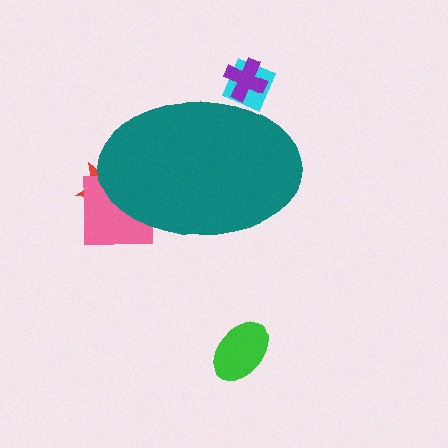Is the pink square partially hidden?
Yes, the pink square is partially hidden behind the teal ellipse.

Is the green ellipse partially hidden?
No, the green ellipse is fully visible.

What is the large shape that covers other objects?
A teal ellipse.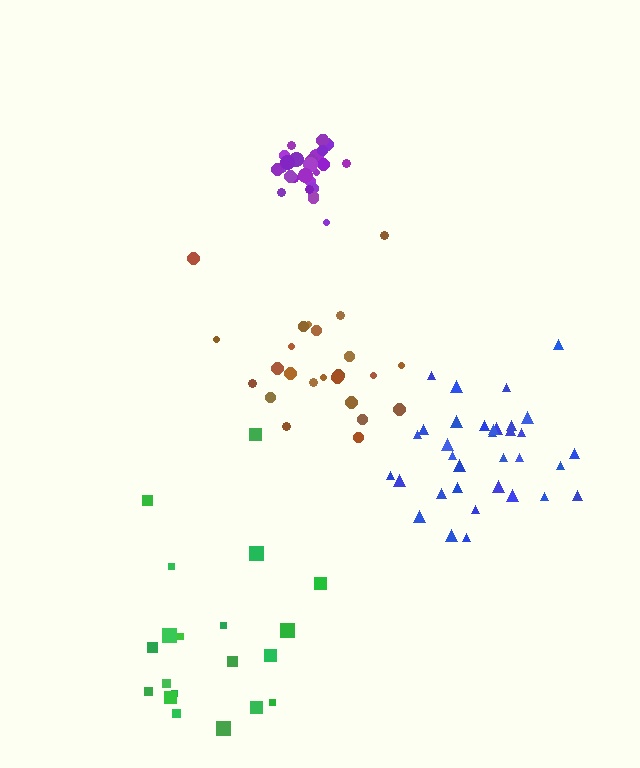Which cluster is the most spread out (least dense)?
Green.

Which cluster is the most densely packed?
Purple.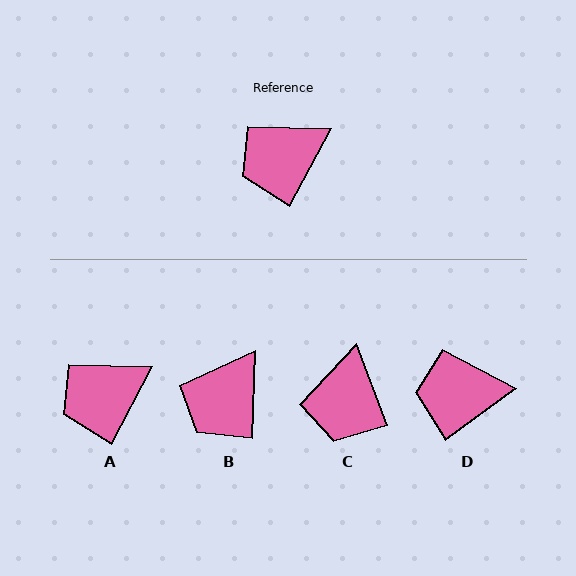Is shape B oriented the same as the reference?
No, it is off by about 26 degrees.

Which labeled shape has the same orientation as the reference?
A.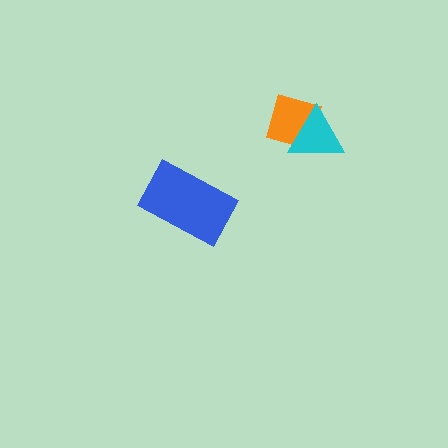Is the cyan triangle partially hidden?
No, no other shape covers it.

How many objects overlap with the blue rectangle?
0 objects overlap with the blue rectangle.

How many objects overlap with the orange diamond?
1 object overlaps with the orange diamond.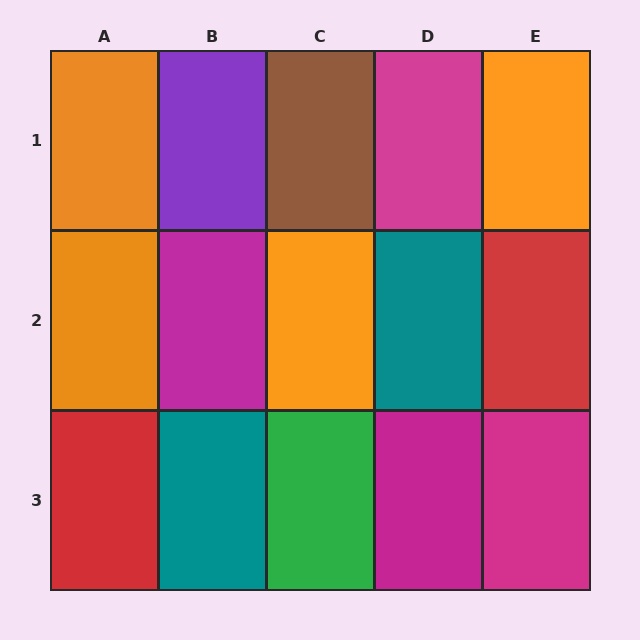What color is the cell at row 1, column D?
Magenta.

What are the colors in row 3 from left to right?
Red, teal, green, magenta, magenta.